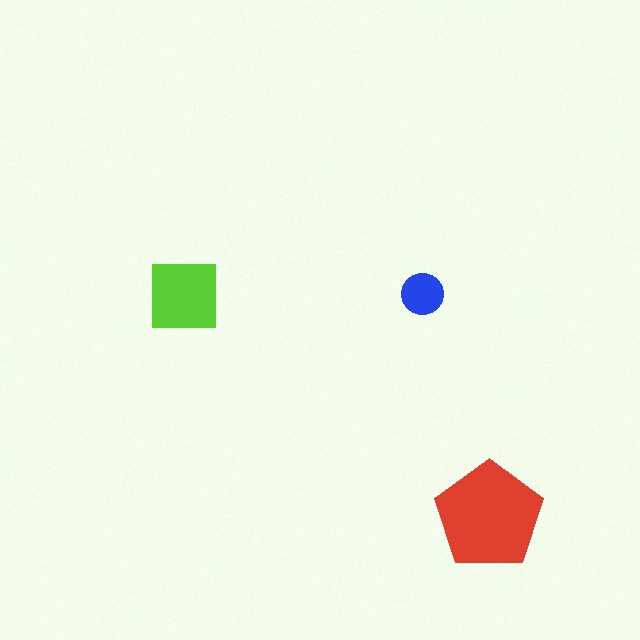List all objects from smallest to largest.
The blue circle, the lime square, the red pentagon.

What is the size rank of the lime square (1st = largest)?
2nd.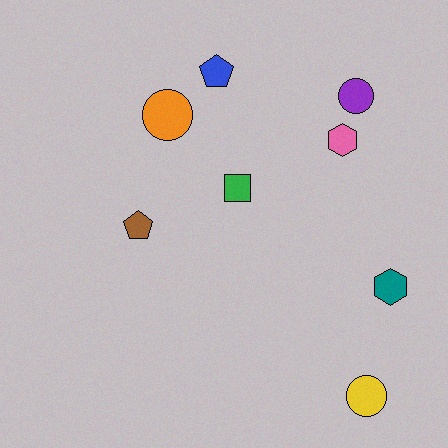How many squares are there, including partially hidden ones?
There is 1 square.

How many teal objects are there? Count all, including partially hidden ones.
There is 1 teal object.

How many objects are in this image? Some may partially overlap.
There are 8 objects.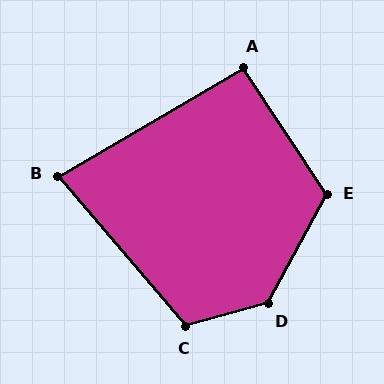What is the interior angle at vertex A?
Approximately 93 degrees (approximately right).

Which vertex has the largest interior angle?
D, at approximately 134 degrees.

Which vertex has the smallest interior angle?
B, at approximately 80 degrees.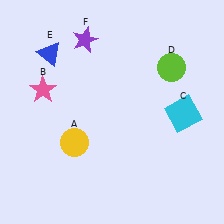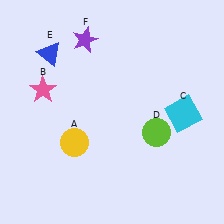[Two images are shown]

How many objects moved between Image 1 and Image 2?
1 object moved between the two images.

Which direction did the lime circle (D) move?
The lime circle (D) moved down.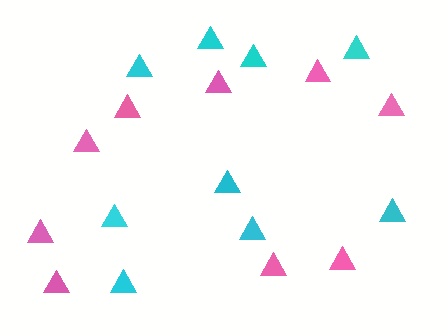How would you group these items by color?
There are 2 groups: one group of cyan triangles (9) and one group of pink triangles (9).